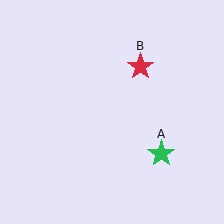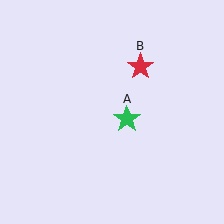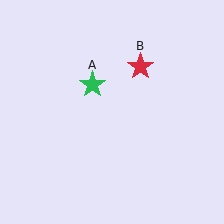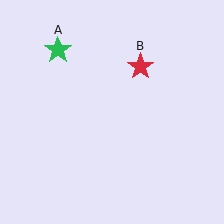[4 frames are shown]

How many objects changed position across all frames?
1 object changed position: green star (object A).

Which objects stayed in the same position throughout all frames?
Red star (object B) remained stationary.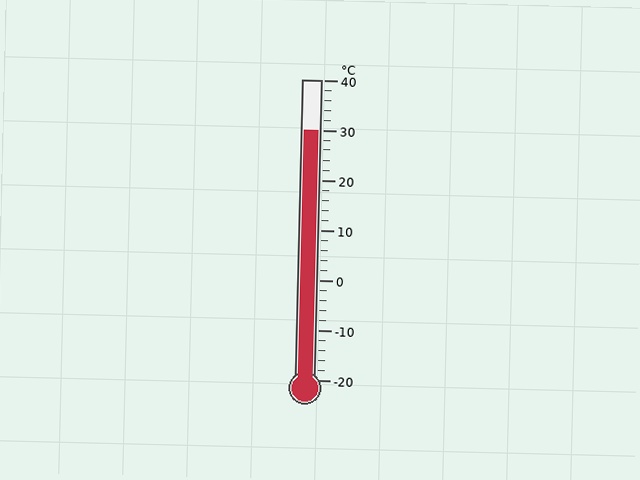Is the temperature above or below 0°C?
The temperature is above 0°C.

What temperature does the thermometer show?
The thermometer shows approximately 30°C.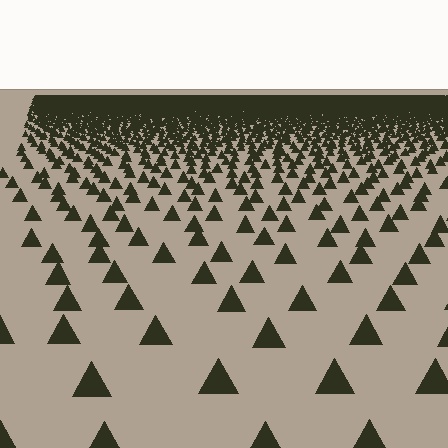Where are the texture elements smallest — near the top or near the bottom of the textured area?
Near the top.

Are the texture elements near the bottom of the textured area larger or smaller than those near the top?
Larger. Near the bottom, elements are closer to the viewer and appear at a bigger on-screen size.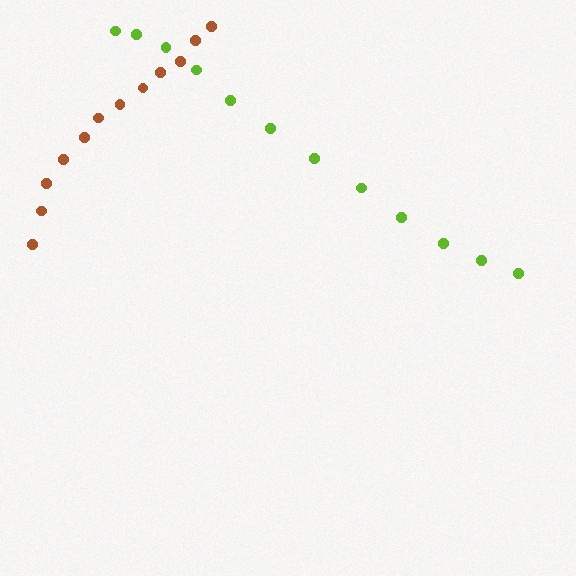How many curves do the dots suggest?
There are 2 distinct paths.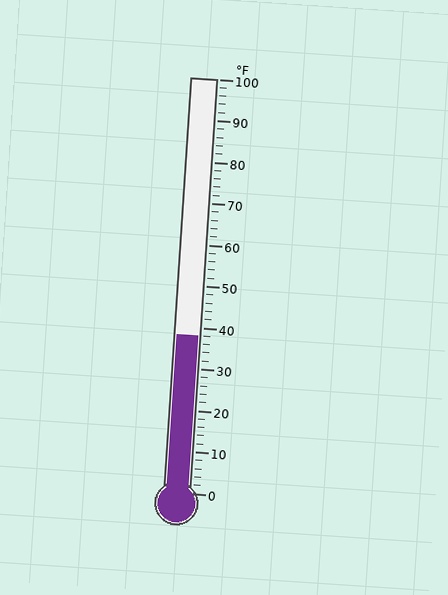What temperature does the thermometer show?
The thermometer shows approximately 38°F.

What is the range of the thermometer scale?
The thermometer scale ranges from 0°F to 100°F.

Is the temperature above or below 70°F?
The temperature is below 70°F.